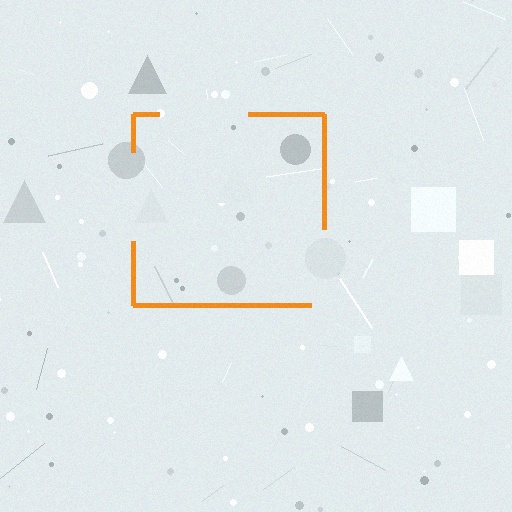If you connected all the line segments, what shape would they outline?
They would outline a square.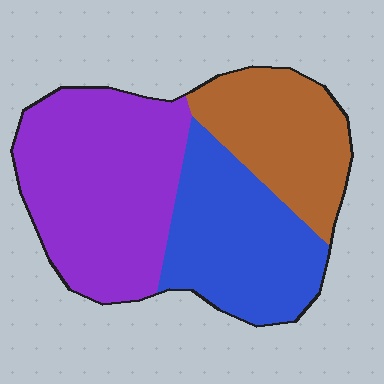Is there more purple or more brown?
Purple.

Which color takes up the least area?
Brown, at roughly 25%.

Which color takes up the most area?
Purple, at roughly 45%.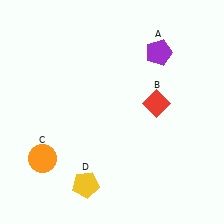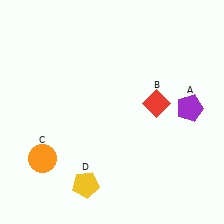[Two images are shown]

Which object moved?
The purple pentagon (A) moved down.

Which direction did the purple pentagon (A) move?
The purple pentagon (A) moved down.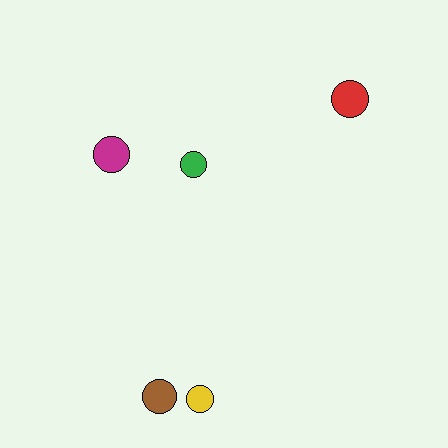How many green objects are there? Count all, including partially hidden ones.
There is 1 green object.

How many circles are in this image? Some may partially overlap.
There are 5 circles.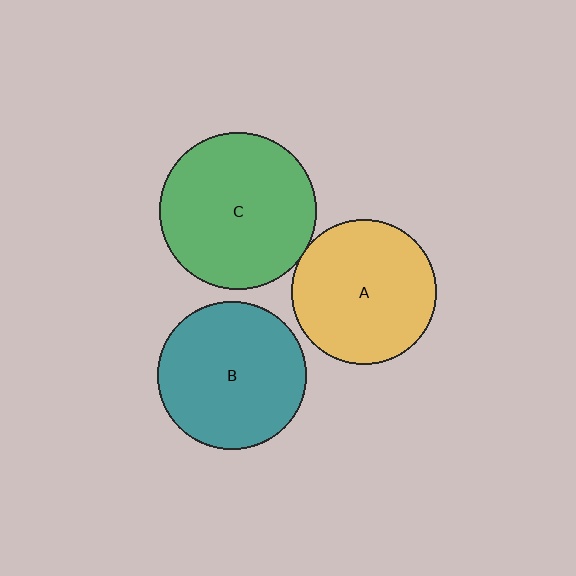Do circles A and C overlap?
Yes.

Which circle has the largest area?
Circle C (green).